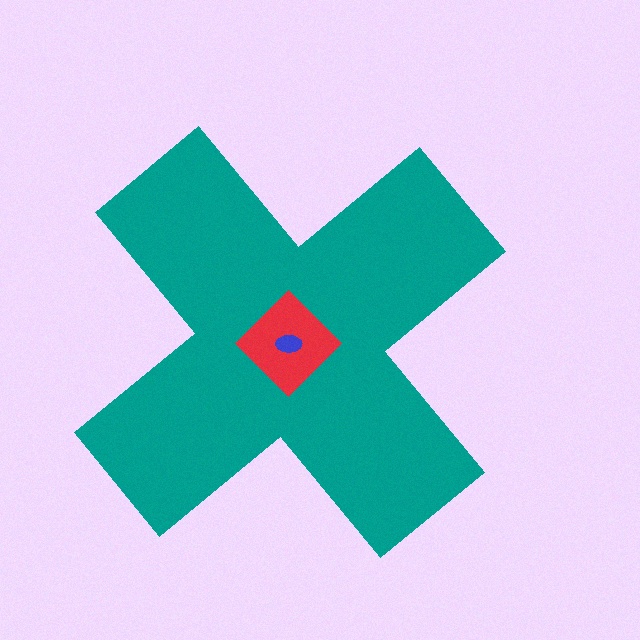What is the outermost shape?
The teal cross.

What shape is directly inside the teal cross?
The red diamond.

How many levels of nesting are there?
3.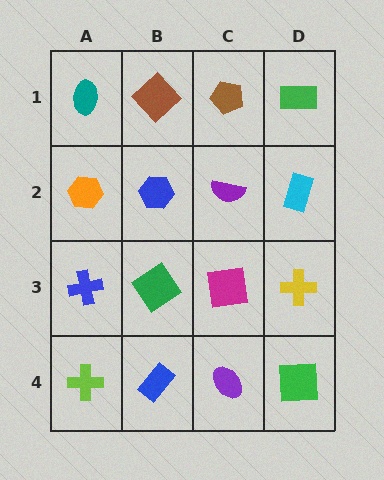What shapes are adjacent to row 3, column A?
An orange hexagon (row 2, column A), a lime cross (row 4, column A), a green diamond (row 3, column B).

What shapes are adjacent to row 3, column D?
A cyan rectangle (row 2, column D), a green square (row 4, column D), a magenta square (row 3, column C).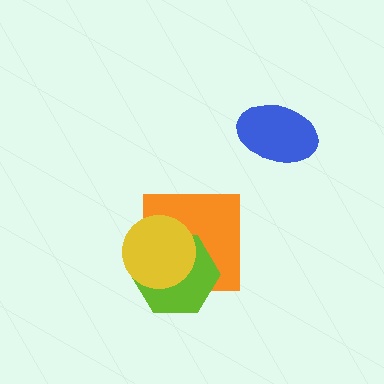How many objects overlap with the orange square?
2 objects overlap with the orange square.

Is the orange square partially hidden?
Yes, it is partially covered by another shape.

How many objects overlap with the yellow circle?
2 objects overlap with the yellow circle.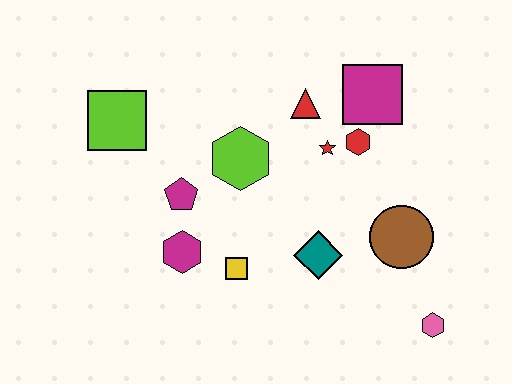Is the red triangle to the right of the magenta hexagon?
Yes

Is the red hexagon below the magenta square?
Yes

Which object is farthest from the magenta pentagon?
The pink hexagon is farthest from the magenta pentagon.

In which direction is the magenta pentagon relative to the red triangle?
The magenta pentagon is to the left of the red triangle.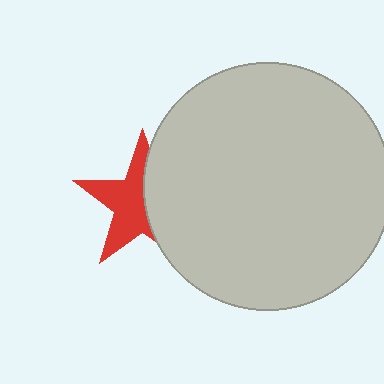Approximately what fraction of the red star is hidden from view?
Roughly 45% of the red star is hidden behind the light gray circle.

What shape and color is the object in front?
The object in front is a light gray circle.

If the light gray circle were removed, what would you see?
You would see the complete red star.